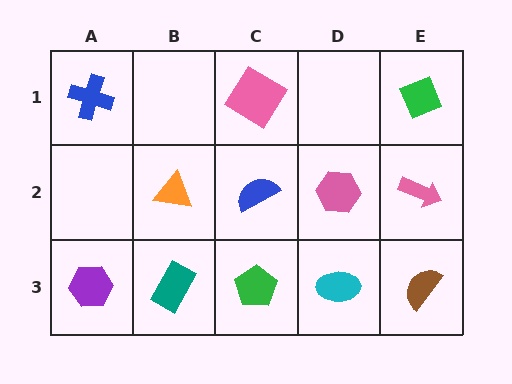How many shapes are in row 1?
3 shapes.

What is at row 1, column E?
A green diamond.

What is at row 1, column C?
A pink diamond.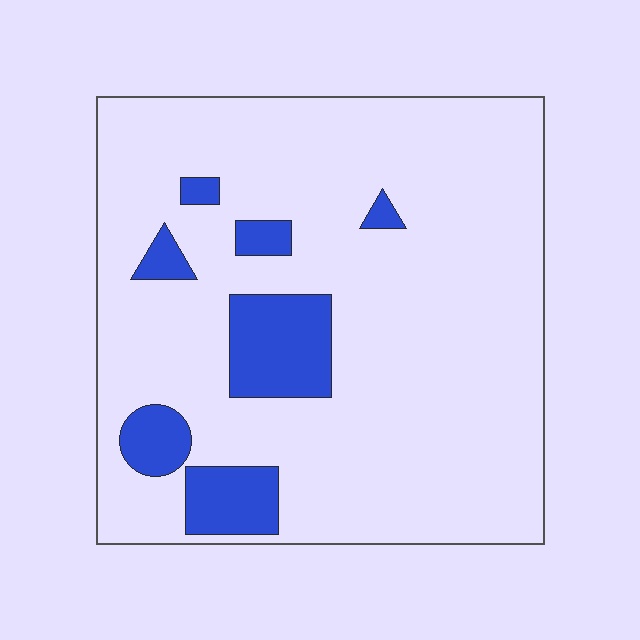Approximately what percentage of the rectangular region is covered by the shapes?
Approximately 15%.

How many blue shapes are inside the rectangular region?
7.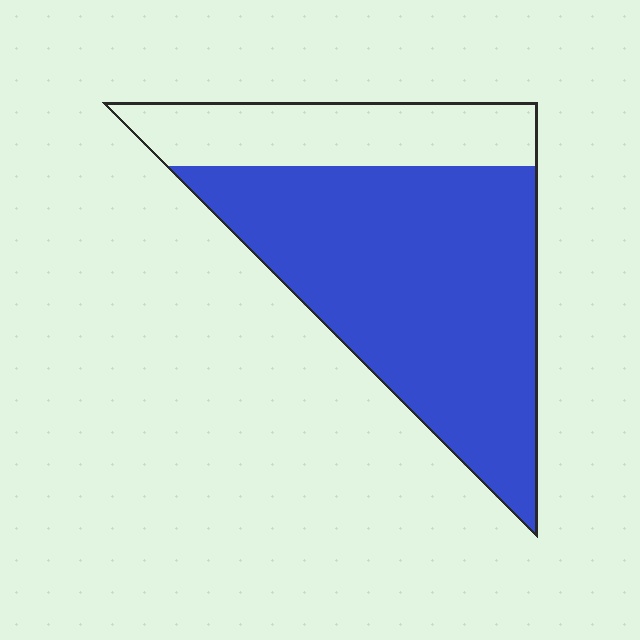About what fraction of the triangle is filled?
About three quarters (3/4).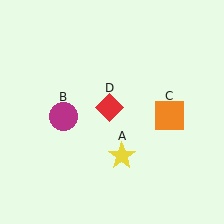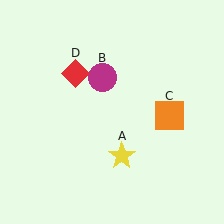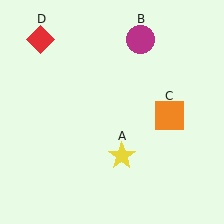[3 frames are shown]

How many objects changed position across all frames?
2 objects changed position: magenta circle (object B), red diamond (object D).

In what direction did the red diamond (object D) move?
The red diamond (object D) moved up and to the left.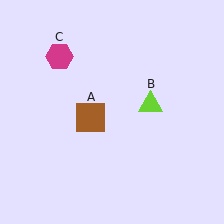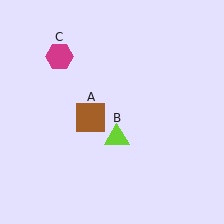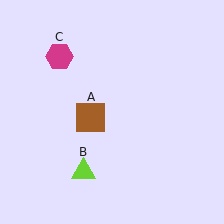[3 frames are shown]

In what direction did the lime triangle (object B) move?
The lime triangle (object B) moved down and to the left.